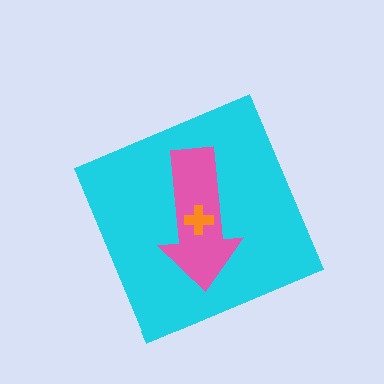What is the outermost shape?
The cyan diamond.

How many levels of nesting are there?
3.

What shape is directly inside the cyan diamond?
The pink arrow.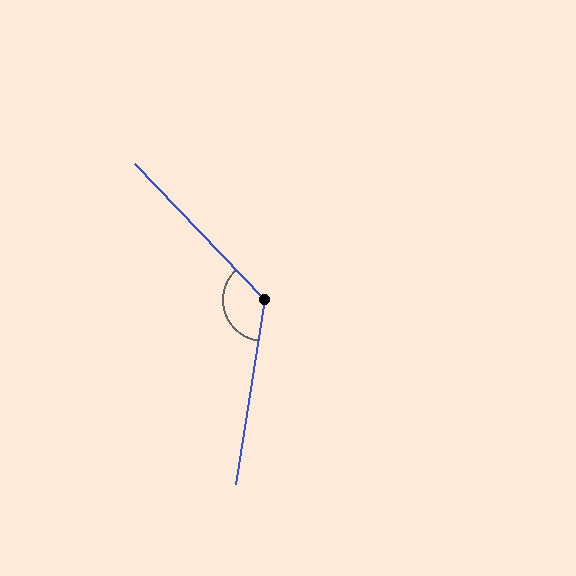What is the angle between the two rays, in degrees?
Approximately 128 degrees.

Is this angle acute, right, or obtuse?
It is obtuse.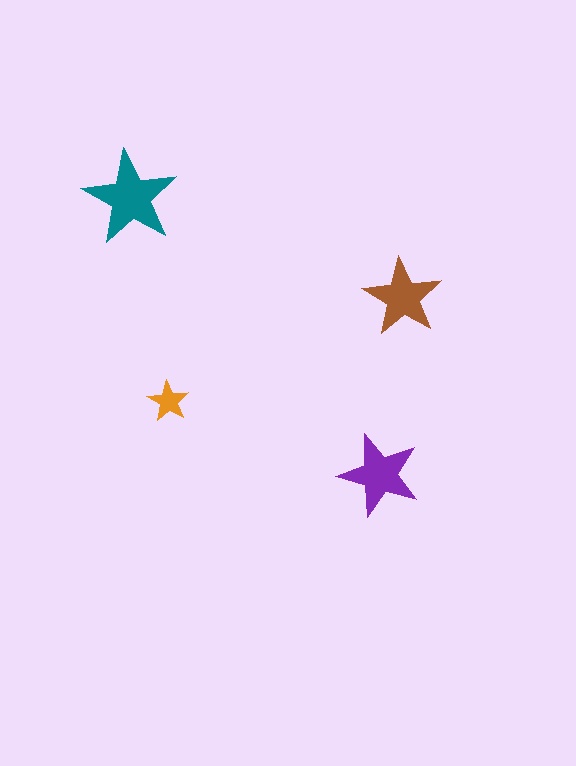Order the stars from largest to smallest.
the teal one, the purple one, the brown one, the orange one.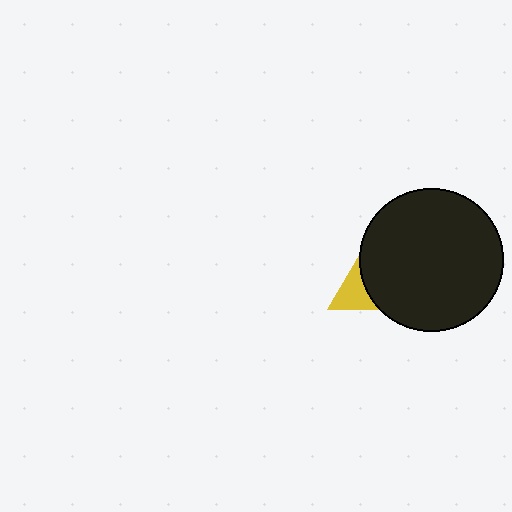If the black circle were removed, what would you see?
You would see the complete yellow triangle.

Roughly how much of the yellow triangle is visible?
A small part of it is visible (roughly 33%).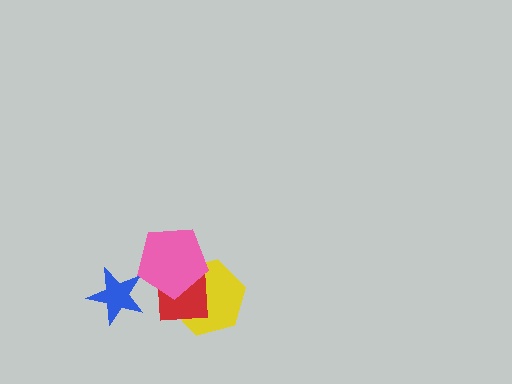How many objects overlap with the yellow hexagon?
2 objects overlap with the yellow hexagon.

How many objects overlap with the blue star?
0 objects overlap with the blue star.